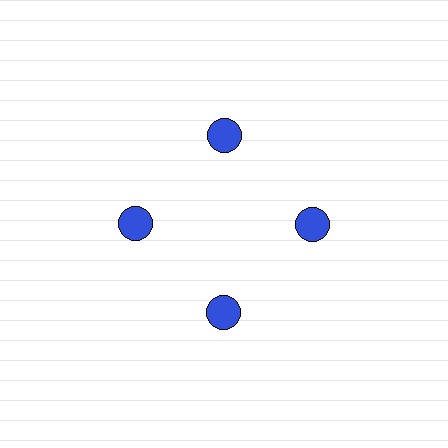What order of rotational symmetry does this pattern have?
This pattern has 4-fold rotational symmetry.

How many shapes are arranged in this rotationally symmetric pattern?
There are 4 shapes, arranged in 4 groups of 1.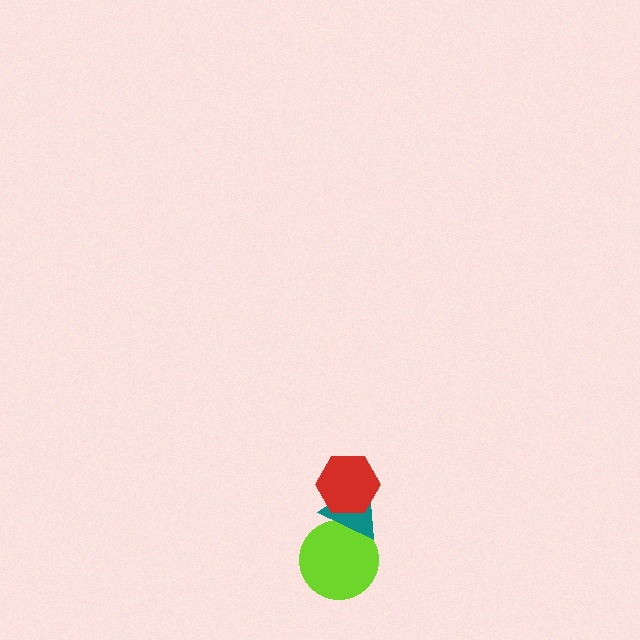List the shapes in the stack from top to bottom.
From top to bottom: the red hexagon, the teal triangle, the lime circle.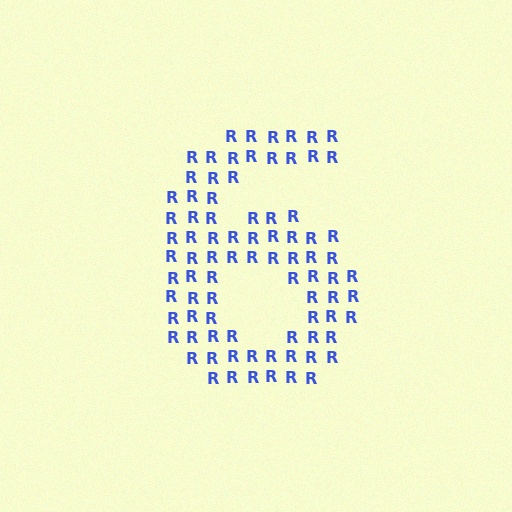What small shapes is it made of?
It is made of small letter R's.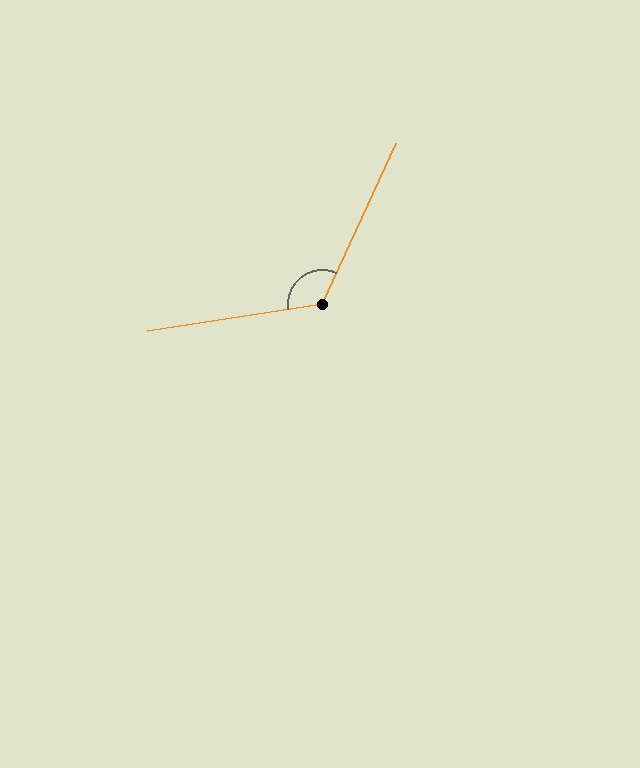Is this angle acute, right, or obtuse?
It is obtuse.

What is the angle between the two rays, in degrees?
Approximately 124 degrees.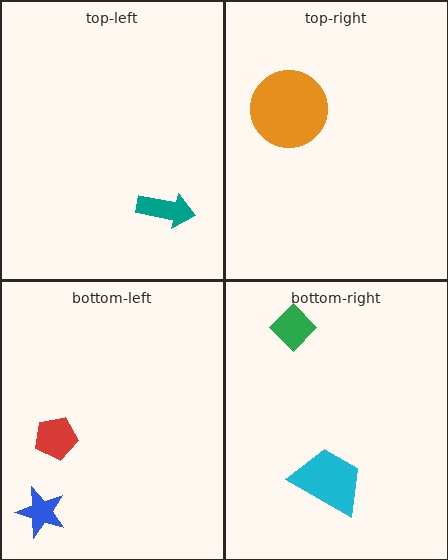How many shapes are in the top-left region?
1.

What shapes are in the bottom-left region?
The red pentagon, the blue star.